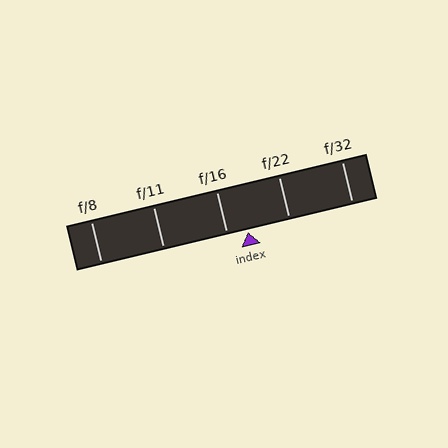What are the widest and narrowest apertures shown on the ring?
The widest aperture shown is f/8 and the narrowest is f/32.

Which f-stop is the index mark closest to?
The index mark is closest to f/16.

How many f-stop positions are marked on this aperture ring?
There are 5 f-stop positions marked.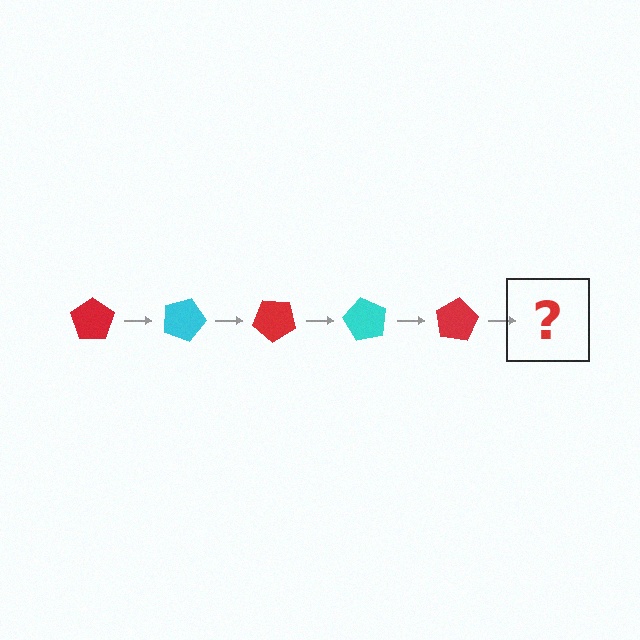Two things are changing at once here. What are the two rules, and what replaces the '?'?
The two rules are that it rotates 20 degrees each step and the color cycles through red and cyan. The '?' should be a cyan pentagon, rotated 100 degrees from the start.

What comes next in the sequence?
The next element should be a cyan pentagon, rotated 100 degrees from the start.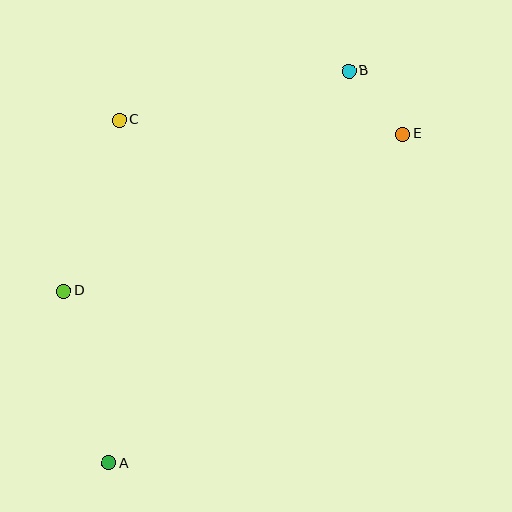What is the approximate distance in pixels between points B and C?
The distance between B and C is approximately 235 pixels.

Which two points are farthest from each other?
Points A and B are farthest from each other.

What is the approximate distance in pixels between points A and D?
The distance between A and D is approximately 178 pixels.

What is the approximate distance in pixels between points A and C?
The distance between A and C is approximately 343 pixels.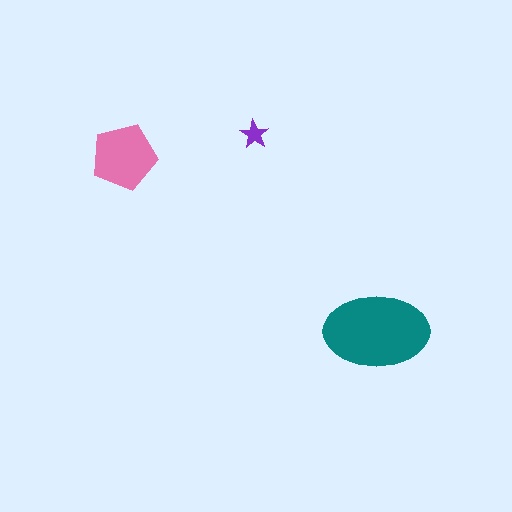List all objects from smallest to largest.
The purple star, the pink pentagon, the teal ellipse.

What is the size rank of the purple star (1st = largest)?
3rd.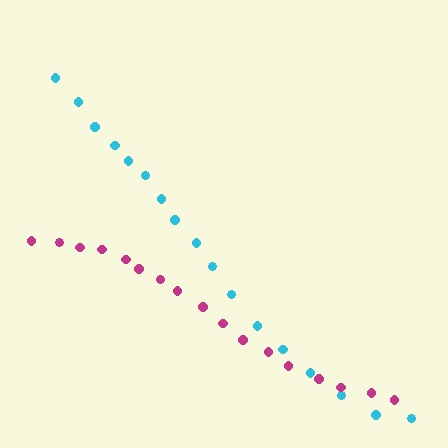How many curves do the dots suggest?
There are 2 distinct paths.